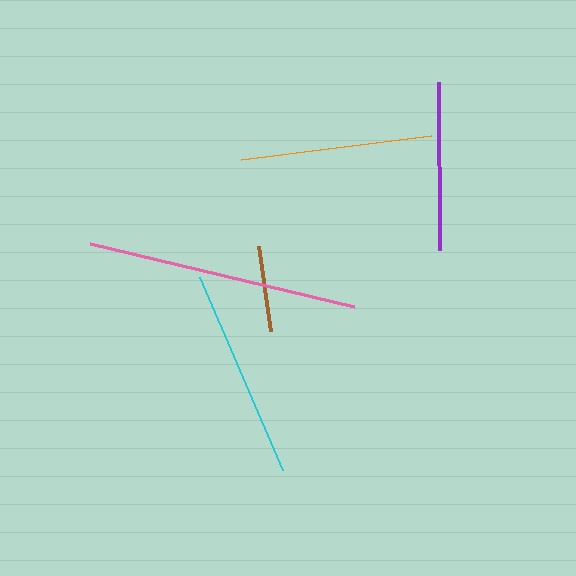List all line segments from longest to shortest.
From longest to shortest: pink, cyan, orange, purple, brown.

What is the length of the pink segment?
The pink segment is approximately 271 pixels long.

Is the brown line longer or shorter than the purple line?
The purple line is longer than the brown line.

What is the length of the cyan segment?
The cyan segment is approximately 210 pixels long.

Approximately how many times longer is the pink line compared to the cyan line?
The pink line is approximately 1.3 times the length of the cyan line.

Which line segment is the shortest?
The brown line is the shortest at approximately 86 pixels.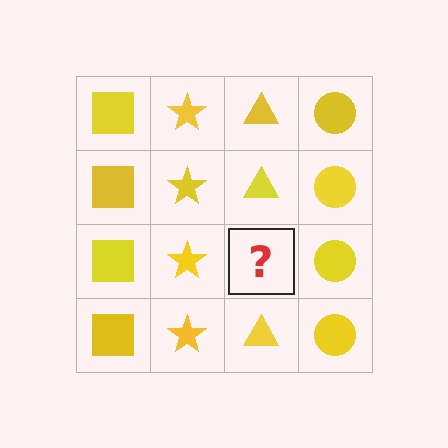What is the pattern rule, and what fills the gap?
The rule is that each column has a consistent shape. The gap should be filled with a yellow triangle.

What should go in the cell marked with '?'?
The missing cell should contain a yellow triangle.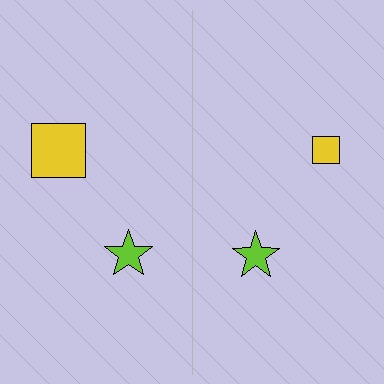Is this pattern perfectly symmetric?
No, the pattern is not perfectly symmetric. The yellow square on the right side has a different size than its mirror counterpart.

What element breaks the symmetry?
The yellow square on the right side has a different size than its mirror counterpart.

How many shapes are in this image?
There are 4 shapes in this image.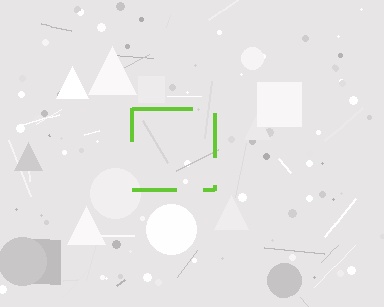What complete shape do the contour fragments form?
The contour fragments form a square.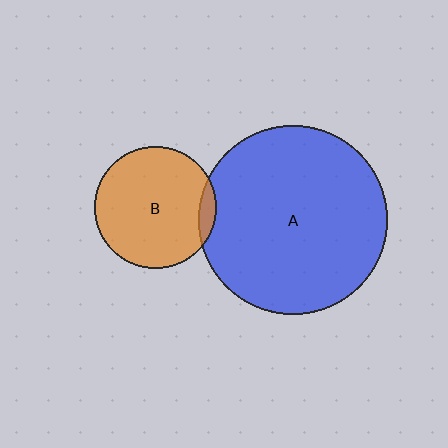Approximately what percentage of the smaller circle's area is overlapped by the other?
Approximately 5%.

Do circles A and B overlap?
Yes.